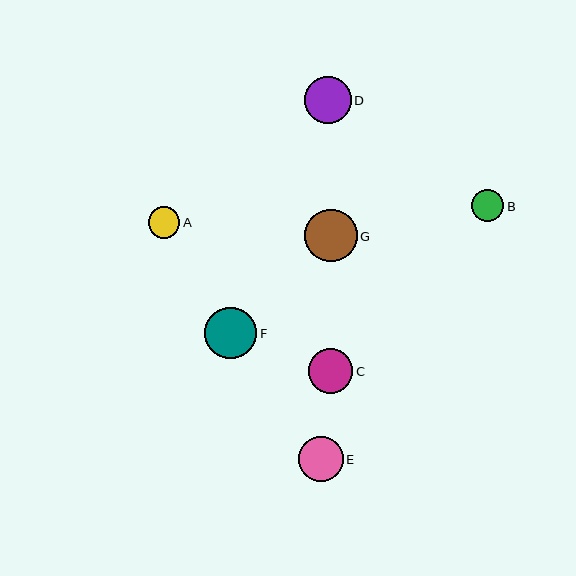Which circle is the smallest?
Circle A is the smallest with a size of approximately 32 pixels.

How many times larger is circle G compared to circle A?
Circle G is approximately 1.7 times the size of circle A.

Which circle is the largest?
Circle G is the largest with a size of approximately 53 pixels.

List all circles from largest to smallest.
From largest to smallest: G, F, D, C, E, B, A.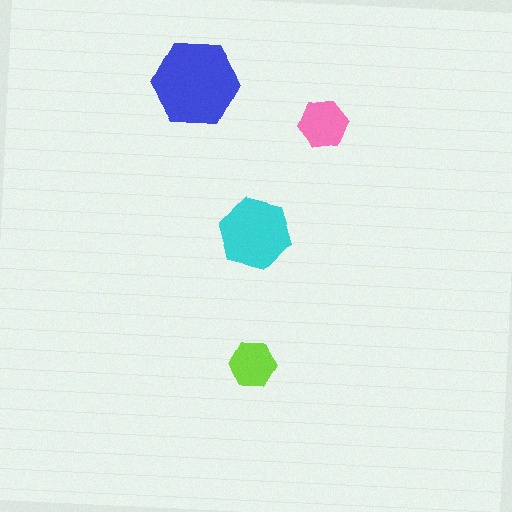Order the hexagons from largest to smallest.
the blue one, the cyan one, the pink one, the lime one.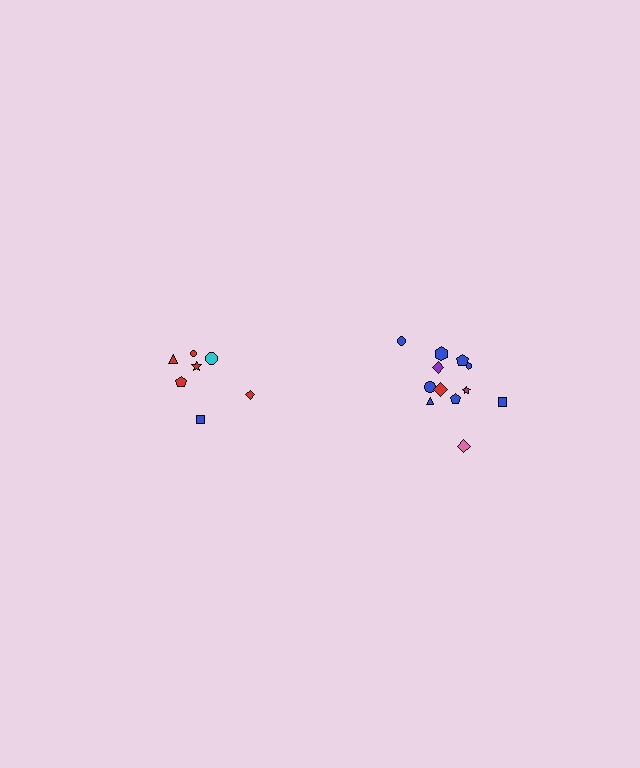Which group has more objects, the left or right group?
The right group.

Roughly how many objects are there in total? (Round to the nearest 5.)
Roughly 20 objects in total.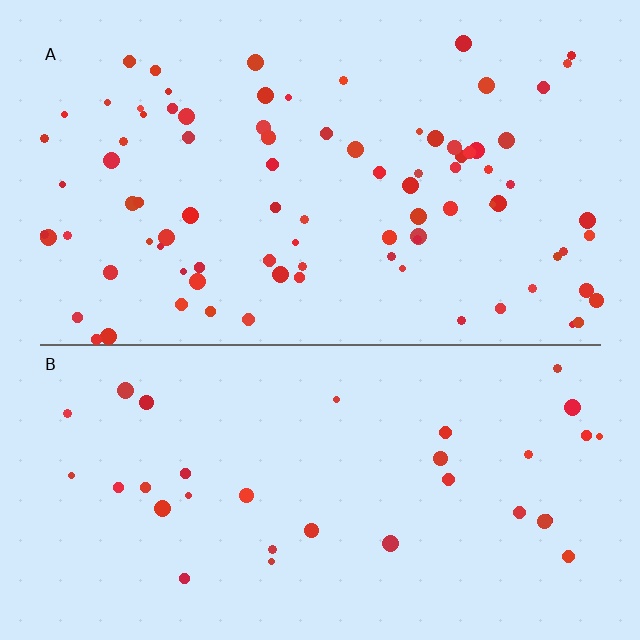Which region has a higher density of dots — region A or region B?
A (the top).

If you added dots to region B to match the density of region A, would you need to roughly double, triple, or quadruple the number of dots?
Approximately triple.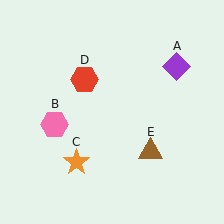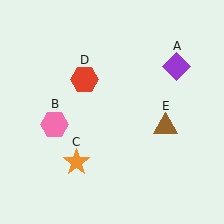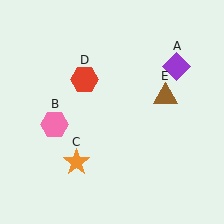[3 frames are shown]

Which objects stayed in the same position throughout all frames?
Purple diamond (object A) and pink hexagon (object B) and orange star (object C) and red hexagon (object D) remained stationary.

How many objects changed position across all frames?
1 object changed position: brown triangle (object E).